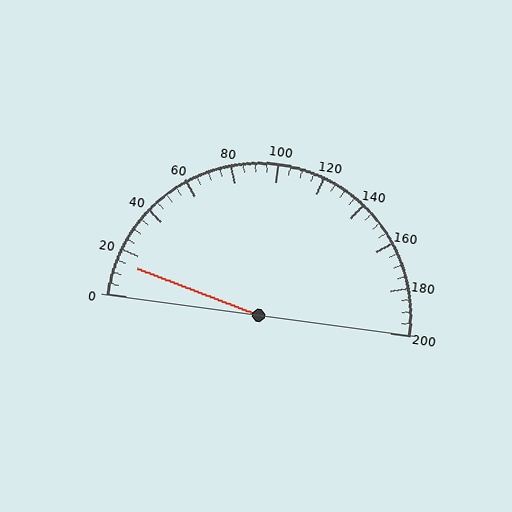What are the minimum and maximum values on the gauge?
The gauge ranges from 0 to 200.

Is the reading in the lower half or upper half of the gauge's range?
The reading is in the lower half of the range (0 to 200).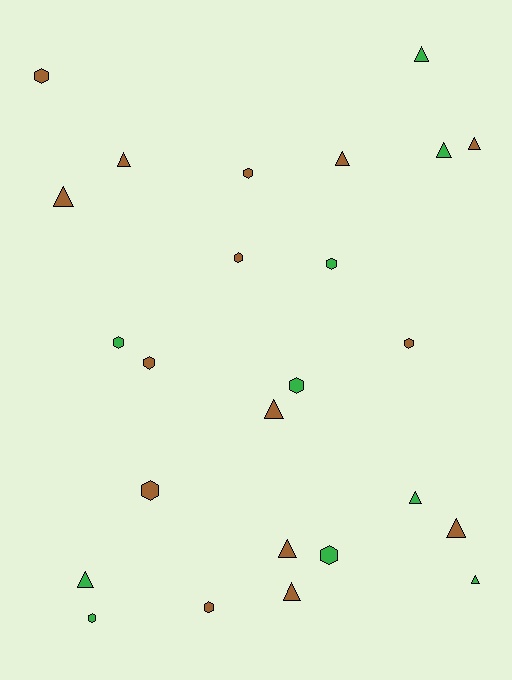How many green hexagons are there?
There are 5 green hexagons.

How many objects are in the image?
There are 25 objects.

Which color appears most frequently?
Brown, with 15 objects.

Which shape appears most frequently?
Triangle, with 13 objects.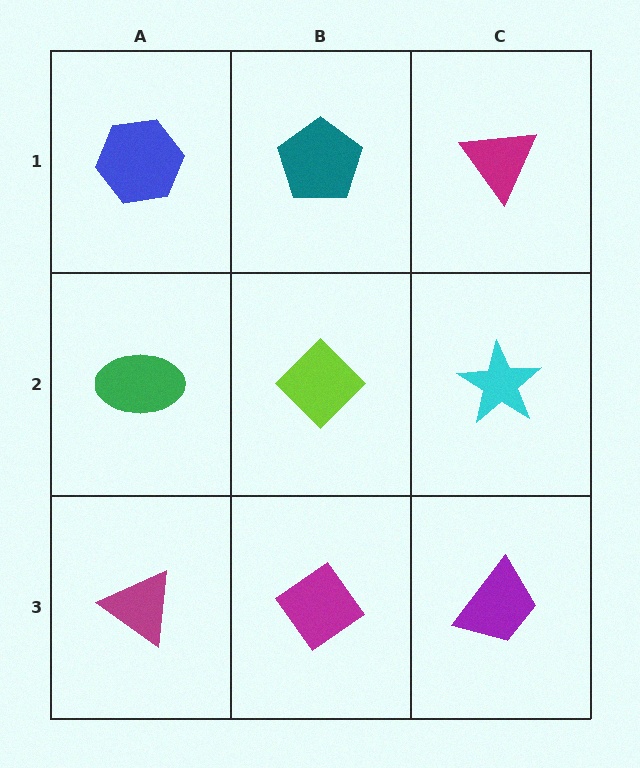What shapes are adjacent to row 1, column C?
A cyan star (row 2, column C), a teal pentagon (row 1, column B).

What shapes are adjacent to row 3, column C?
A cyan star (row 2, column C), a magenta diamond (row 3, column B).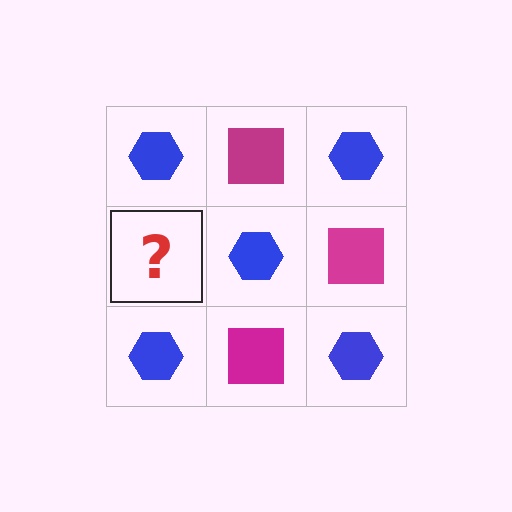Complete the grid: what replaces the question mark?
The question mark should be replaced with a magenta square.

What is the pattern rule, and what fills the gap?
The rule is that it alternates blue hexagon and magenta square in a checkerboard pattern. The gap should be filled with a magenta square.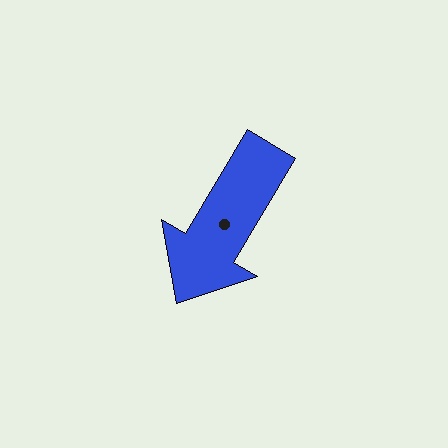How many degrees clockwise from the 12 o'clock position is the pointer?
Approximately 211 degrees.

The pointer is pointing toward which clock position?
Roughly 7 o'clock.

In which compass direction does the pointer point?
Southwest.